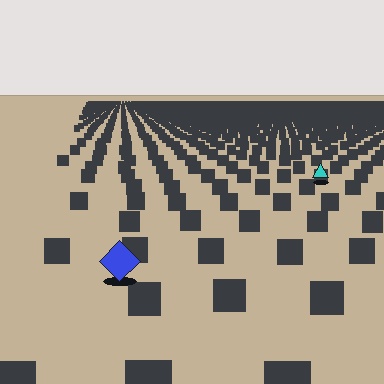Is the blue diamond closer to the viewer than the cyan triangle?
Yes. The blue diamond is closer — you can tell from the texture gradient: the ground texture is coarser near it.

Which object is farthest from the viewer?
The cyan triangle is farthest from the viewer. It appears smaller and the ground texture around it is denser.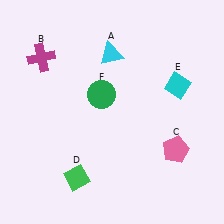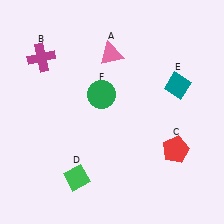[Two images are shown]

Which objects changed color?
A changed from cyan to pink. C changed from pink to red. E changed from cyan to teal.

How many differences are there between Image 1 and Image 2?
There are 3 differences between the two images.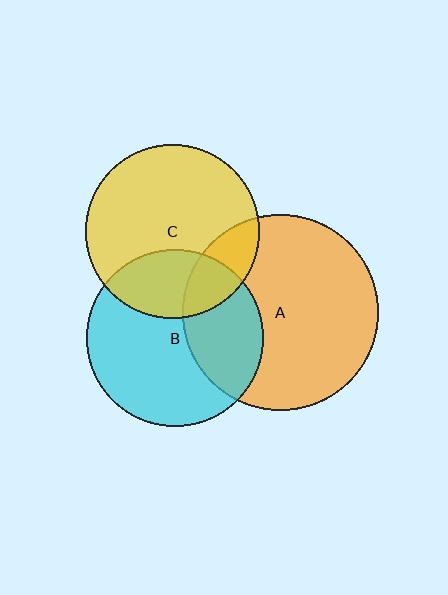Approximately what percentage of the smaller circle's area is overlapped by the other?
Approximately 20%.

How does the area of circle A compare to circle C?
Approximately 1.3 times.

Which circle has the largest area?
Circle A (orange).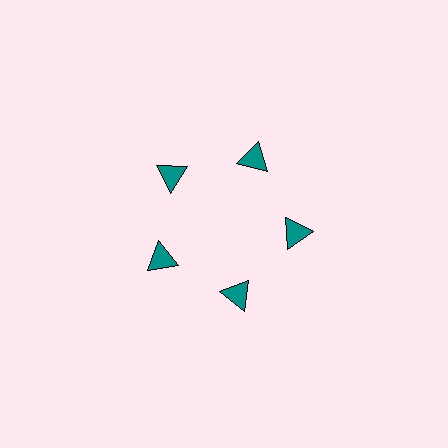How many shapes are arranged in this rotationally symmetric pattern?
There are 5 shapes, arranged in 5 groups of 1.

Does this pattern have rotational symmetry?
Yes, this pattern has 5-fold rotational symmetry. It looks the same after rotating 72 degrees around the center.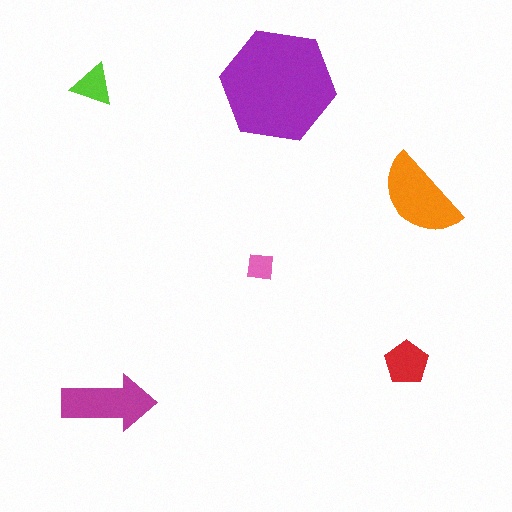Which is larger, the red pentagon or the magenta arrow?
The magenta arrow.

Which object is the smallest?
The pink square.